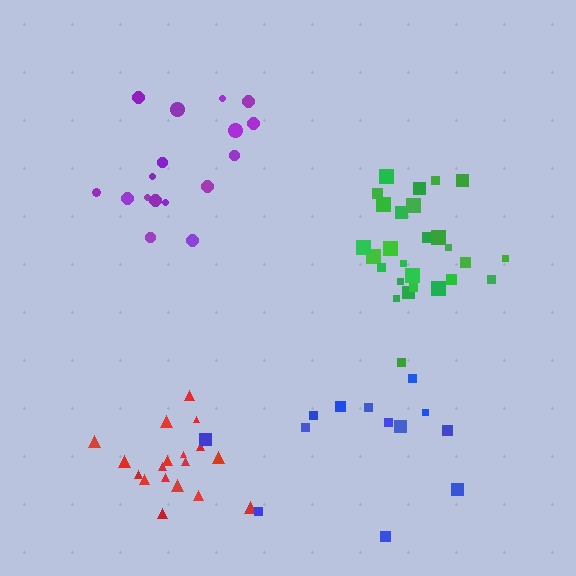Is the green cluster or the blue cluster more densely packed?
Green.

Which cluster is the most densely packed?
Red.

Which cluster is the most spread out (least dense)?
Blue.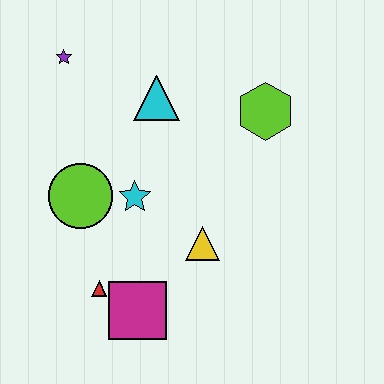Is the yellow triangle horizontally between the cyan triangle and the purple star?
No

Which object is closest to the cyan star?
The lime circle is closest to the cyan star.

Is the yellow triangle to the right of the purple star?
Yes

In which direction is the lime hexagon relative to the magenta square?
The lime hexagon is above the magenta square.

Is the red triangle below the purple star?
Yes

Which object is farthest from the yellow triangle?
The purple star is farthest from the yellow triangle.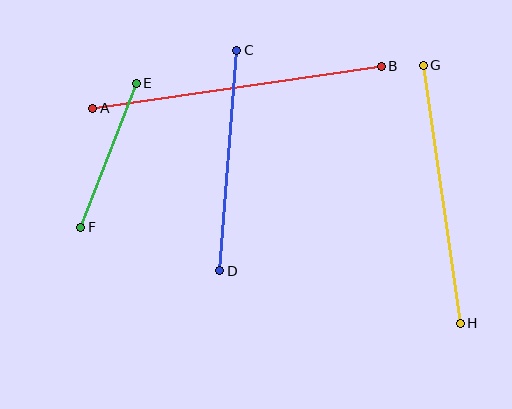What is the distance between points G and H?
The distance is approximately 261 pixels.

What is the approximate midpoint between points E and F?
The midpoint is at approximately (108, 155) pixels.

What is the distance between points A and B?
The distance is approximately 291 pixels.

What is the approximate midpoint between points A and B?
The midpoint is at approximately (237, 87) pixels.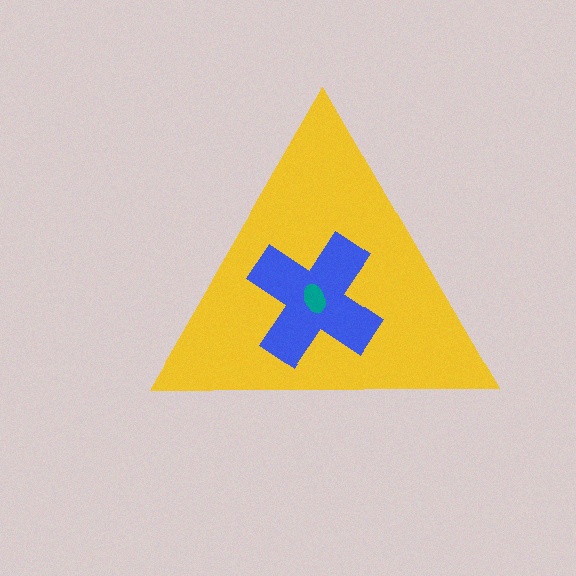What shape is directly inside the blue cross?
The teal ellipse.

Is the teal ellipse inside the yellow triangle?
Yes.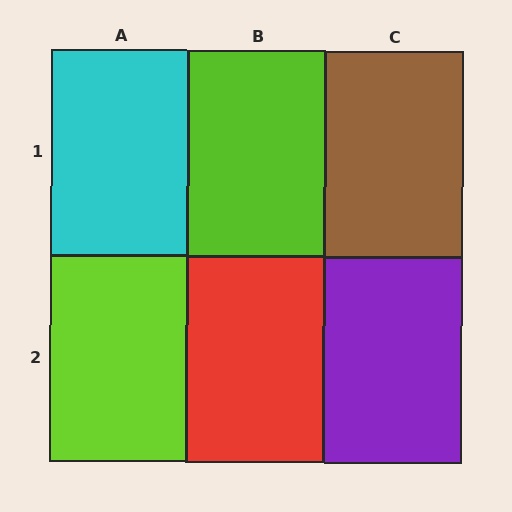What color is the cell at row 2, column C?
Purple.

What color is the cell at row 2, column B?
Red.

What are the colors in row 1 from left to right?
Cyan, lime, brown.